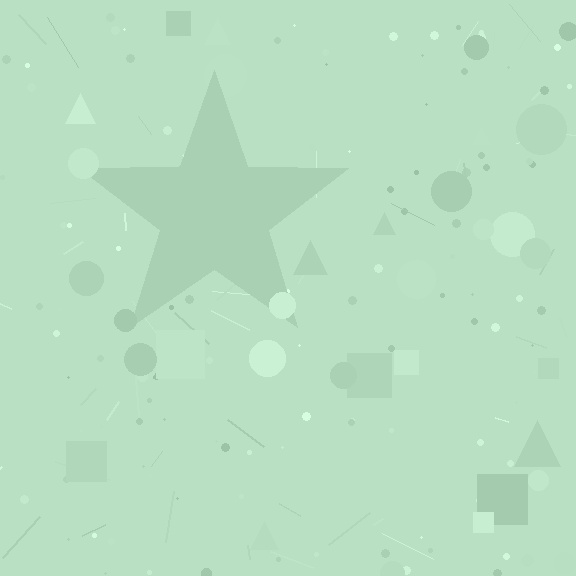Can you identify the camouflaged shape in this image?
The camouflaged shape is a star.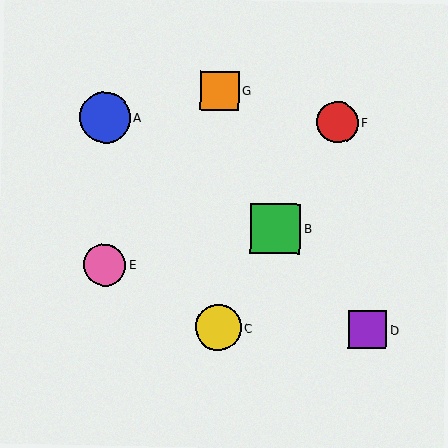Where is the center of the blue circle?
The center of the blue circle is at (105, 118).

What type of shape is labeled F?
Shape F is a red circle.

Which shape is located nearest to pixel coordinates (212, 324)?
The yellow circle (labeled C) at (218, 327) is nearest to that location.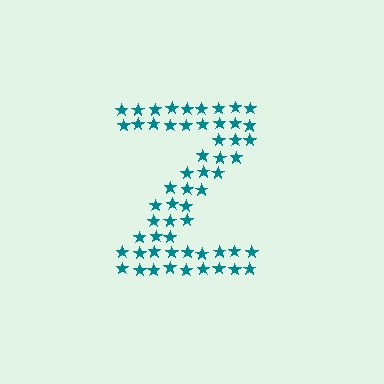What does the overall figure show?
The overall figure shows the letter Z.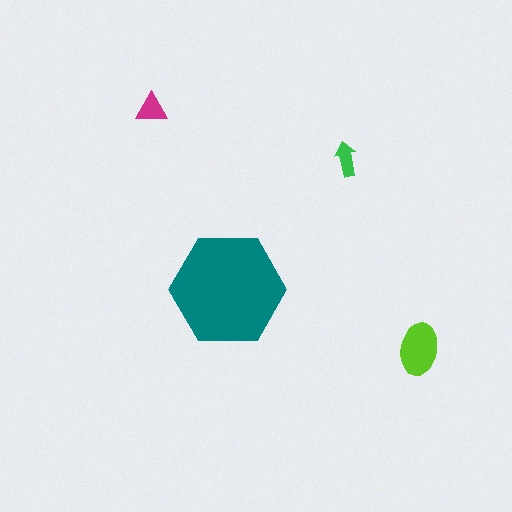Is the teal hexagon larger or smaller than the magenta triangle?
Larger.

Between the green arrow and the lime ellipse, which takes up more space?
The lime ellipse.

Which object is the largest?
The teal hexagon.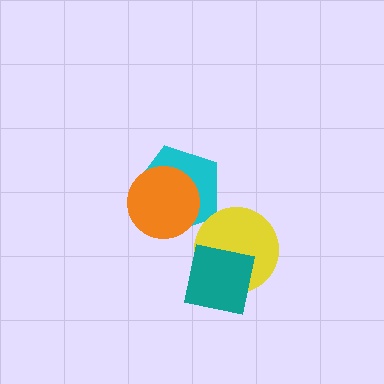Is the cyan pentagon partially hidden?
Yes, it is partially covered by another shape.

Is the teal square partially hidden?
No, no other shape covers it.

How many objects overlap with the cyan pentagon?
1 object overlaps with the cyan pentagon.